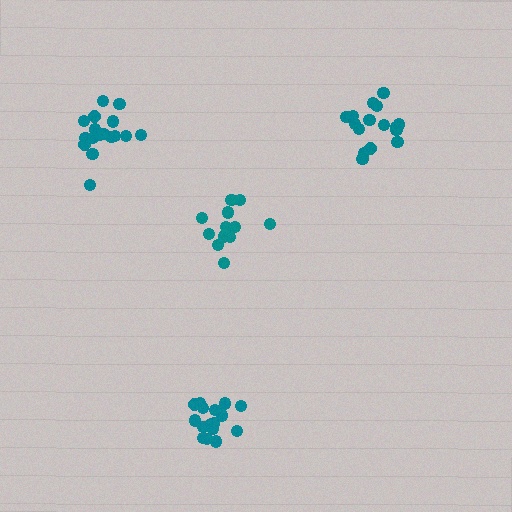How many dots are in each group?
Group 1: 16 dots, Group 2: 12 dots, Group 3: 16 dots, Group 4: 17 dots (61 total).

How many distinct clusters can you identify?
There are 4 distinct clusters.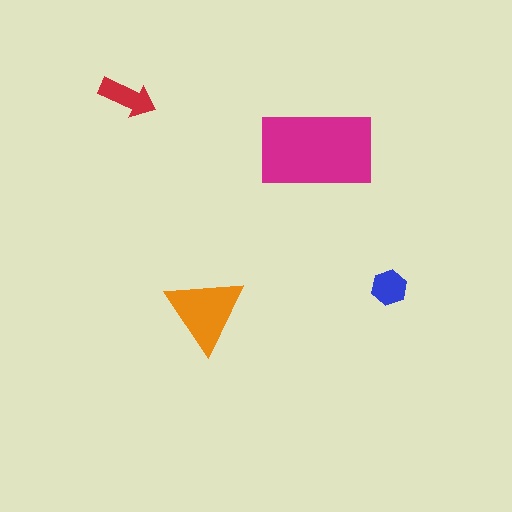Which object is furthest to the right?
The blue hexagon is rightmost.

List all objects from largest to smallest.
The magenta rectangle, the orange triangle, the red arrow, the blue hexagon.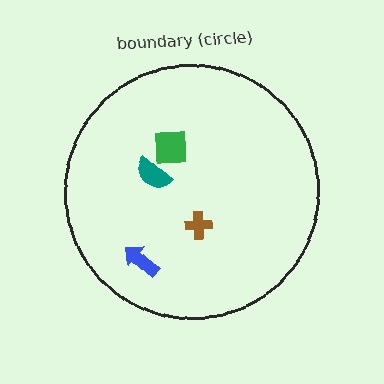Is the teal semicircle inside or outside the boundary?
Inside.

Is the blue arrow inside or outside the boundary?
Inside.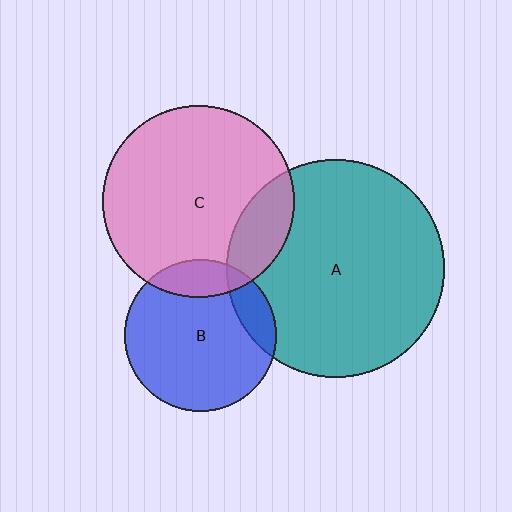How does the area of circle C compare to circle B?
Approximately 1.6 times.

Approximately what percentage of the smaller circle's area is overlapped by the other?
Approximately 15%.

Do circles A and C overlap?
Yes.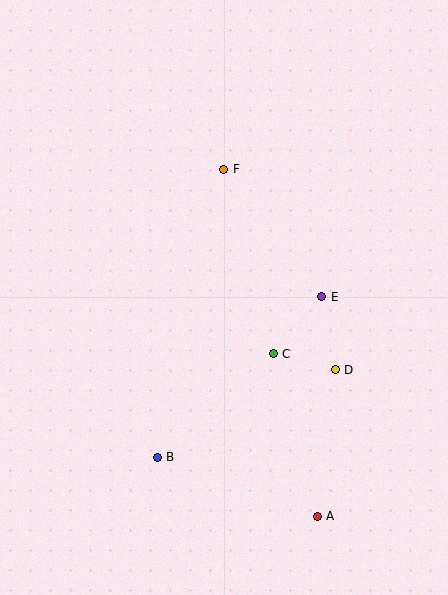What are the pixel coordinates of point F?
Point F is at (224, 169).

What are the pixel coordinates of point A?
Point A is at (317, 516).